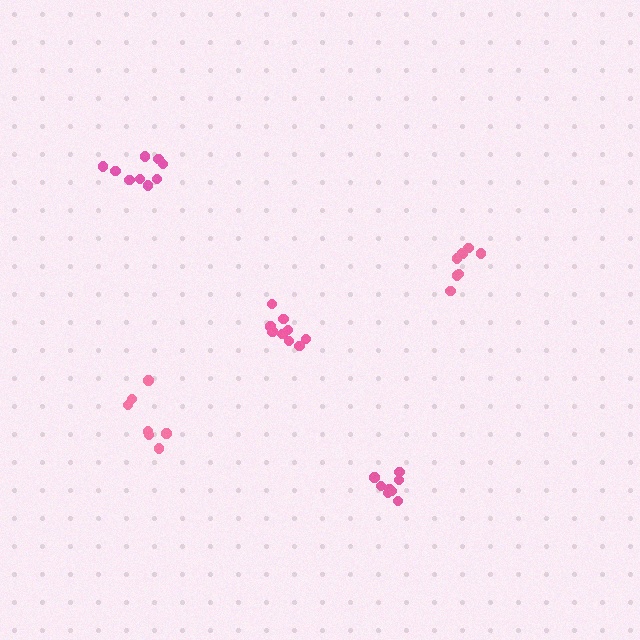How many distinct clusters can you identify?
There are 5 distinct clusters.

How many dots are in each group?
Group 1: 7 dots, Group 2: 8 dots, Group 3: 7 dots, Group 4: 10 dots, Group 5: 9 dots (41 total).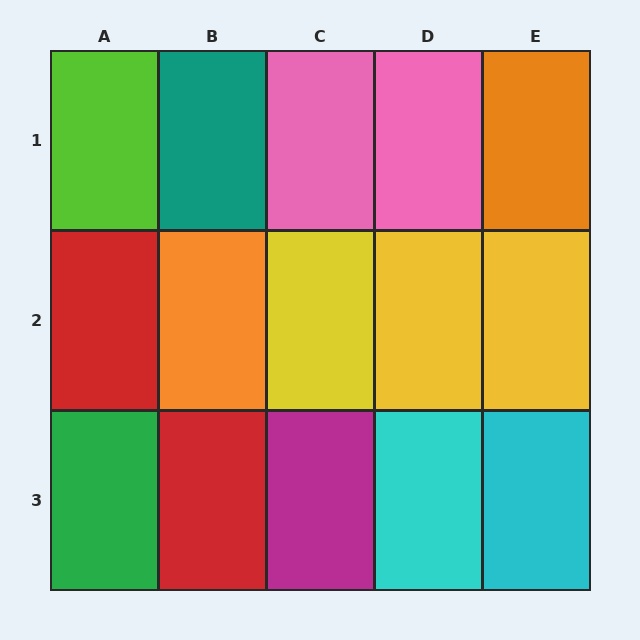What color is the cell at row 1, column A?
Lime.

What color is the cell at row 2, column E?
Yellow.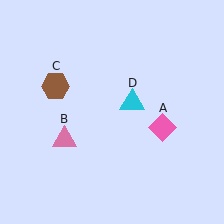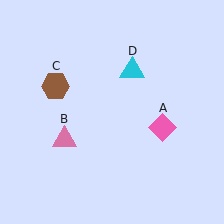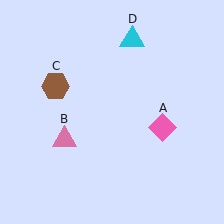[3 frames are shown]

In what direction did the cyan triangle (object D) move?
The cyan triangle (object D) moved up.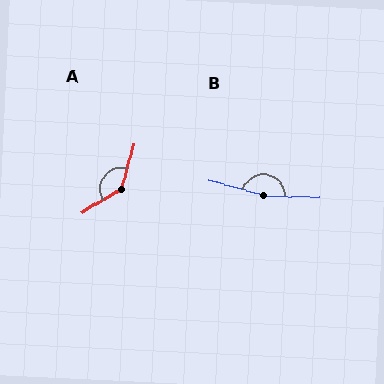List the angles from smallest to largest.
A (137°), B (165°).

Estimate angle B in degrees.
Approximately 165 degrees.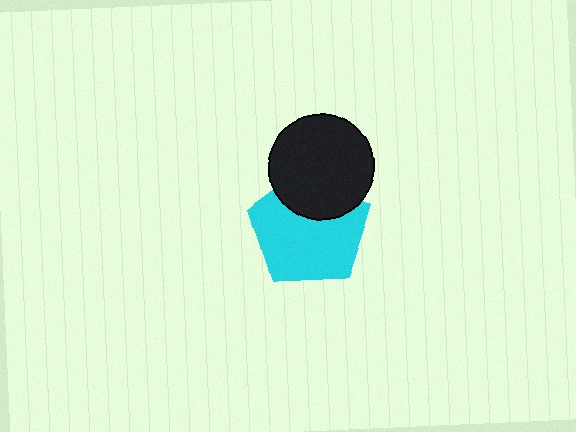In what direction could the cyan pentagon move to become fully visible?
The cyan pentagon could move down. That would shift it out from behind the black circle entirely.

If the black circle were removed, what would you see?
You would see the complete cyan pentagon.